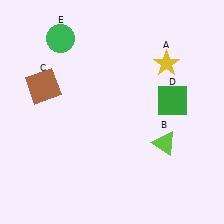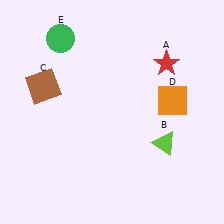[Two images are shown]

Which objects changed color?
A changed from yellow to red. D changed from green to orange.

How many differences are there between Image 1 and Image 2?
There are 2 differences between the two images.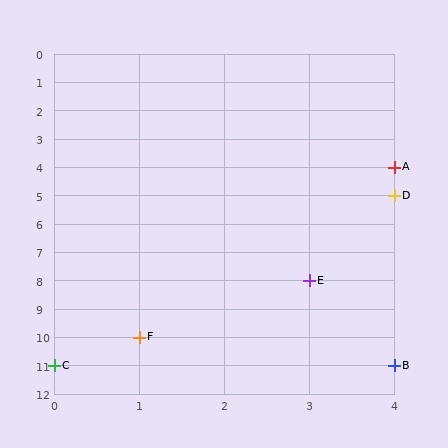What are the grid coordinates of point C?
Point C is at grid coordinates (0, 11).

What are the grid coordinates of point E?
Point E is at grid coordinates (3, 8).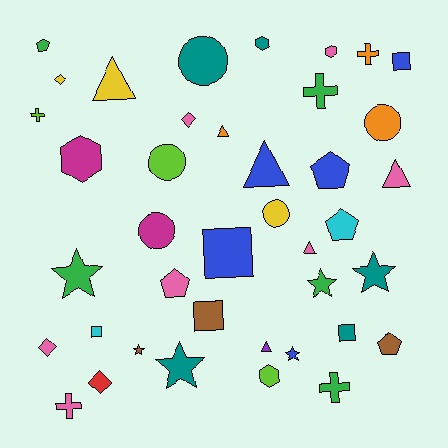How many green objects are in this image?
There are 5 green objects.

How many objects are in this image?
There are 40 objects.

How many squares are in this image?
There are 5 squares.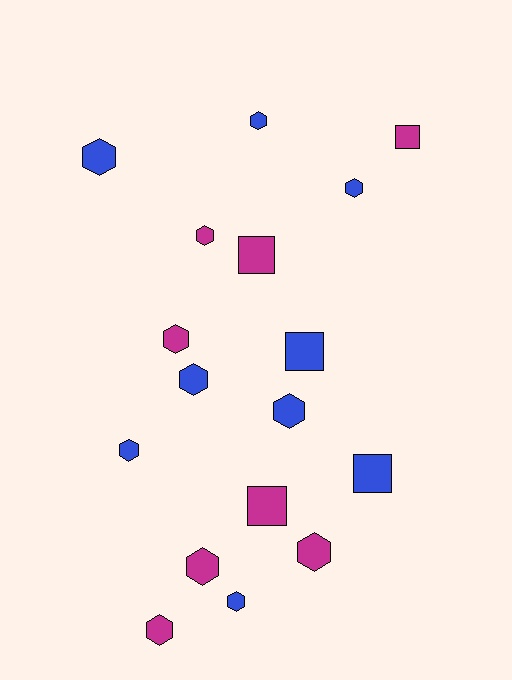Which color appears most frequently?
Blue, with 9 objects.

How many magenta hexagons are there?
There are 5 magenta hexagons.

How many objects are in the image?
There are 17 objects.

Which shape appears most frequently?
Hexagon, with 12 objects.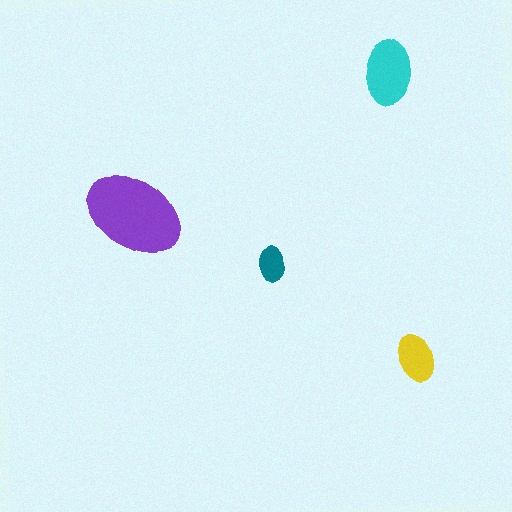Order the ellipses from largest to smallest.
the purple one, the cyan one, the yellow one, the teal one.